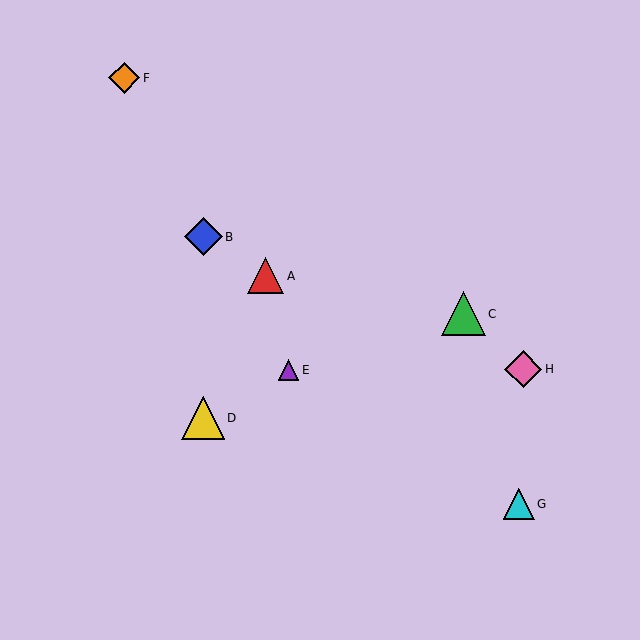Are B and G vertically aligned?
No, B is at x≈203 and G is at x≈519.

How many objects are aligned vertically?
2 objects (B, D) are aligned vertically.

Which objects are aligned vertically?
Objects B, D are aligned vertically.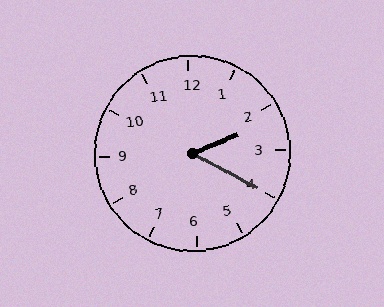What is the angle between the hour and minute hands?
Approximately 50 degrees.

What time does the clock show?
2:20.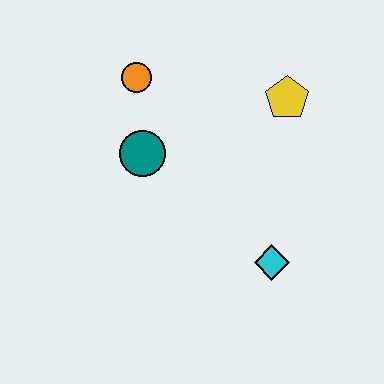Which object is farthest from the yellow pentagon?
The cyan diamond is farthest from the yellow pentagon.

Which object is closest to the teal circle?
The orange circle is closest to the teal circle.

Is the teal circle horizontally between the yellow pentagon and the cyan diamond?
No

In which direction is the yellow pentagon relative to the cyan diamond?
The yellow pentagon is above the cyan diamond.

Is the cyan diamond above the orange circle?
No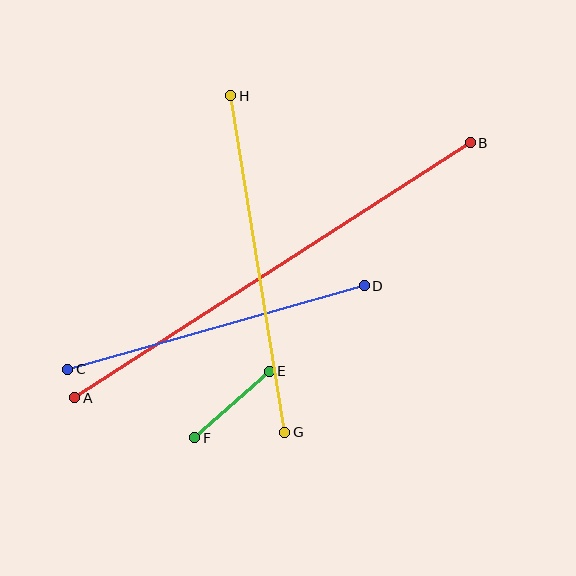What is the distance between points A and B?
The distance is approximately 471 pixels.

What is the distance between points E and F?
The distance is approximately 100 pixels.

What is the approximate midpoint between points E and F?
The midpoint is at approximately (232, 404) pixels.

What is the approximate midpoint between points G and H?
The midpoint is at approximately (258, 264) pixels.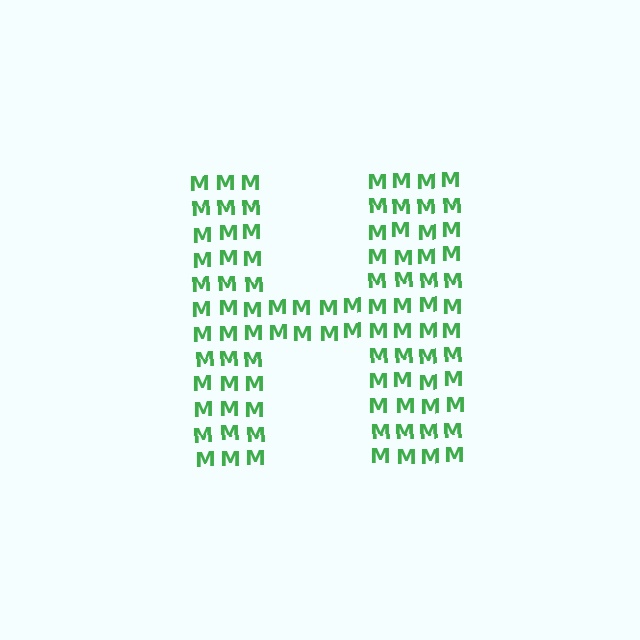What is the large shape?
The large shape is the letter H.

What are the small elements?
The small elements are letter M's.